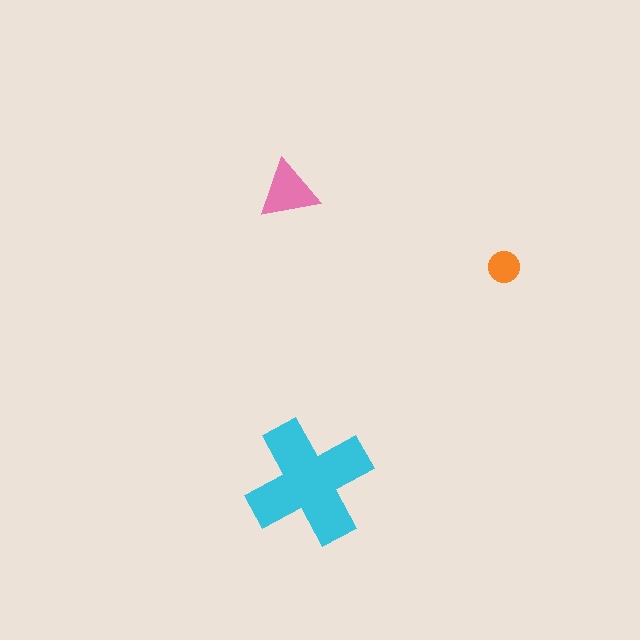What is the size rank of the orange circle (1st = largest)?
3rd.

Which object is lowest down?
The cyan cross is bottommost.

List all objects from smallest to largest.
The orange circle, the pink triangle, the cyan cross.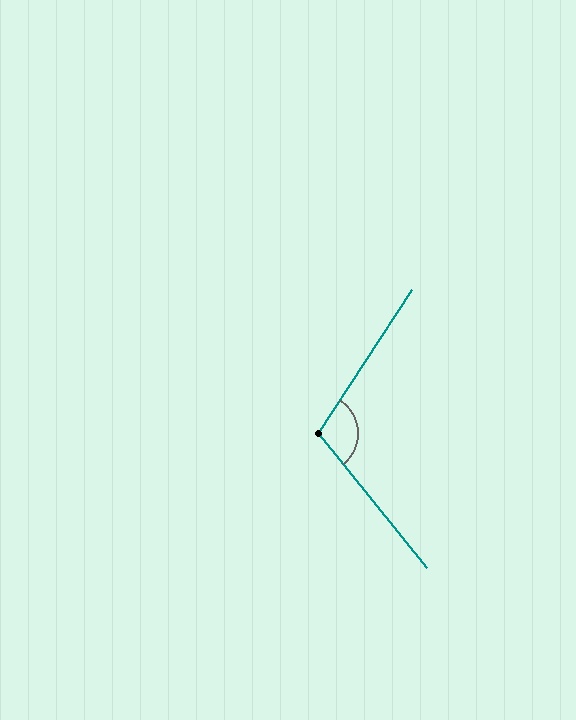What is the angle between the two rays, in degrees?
Approximately 108 degrees.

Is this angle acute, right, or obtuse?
It is obtuse.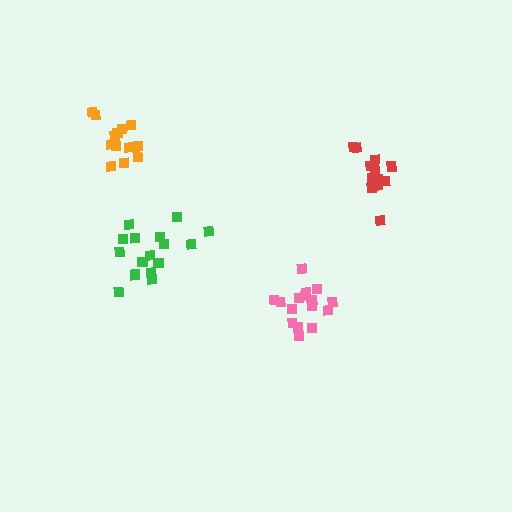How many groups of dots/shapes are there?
There are 4 groups.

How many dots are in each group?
Group 1: 16 dots, Group 2: 14 dots, Group 3: 13 dots, Group 4: 17 dots (60 total).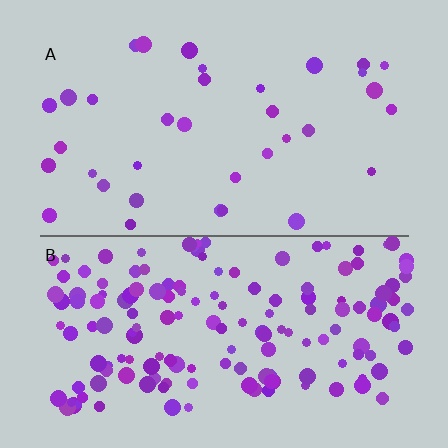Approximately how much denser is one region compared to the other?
Approximately 4.5× — region B over region A.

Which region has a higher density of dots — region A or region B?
B (the bottom).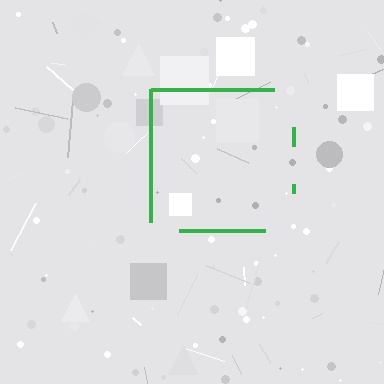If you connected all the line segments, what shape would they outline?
They would outline a square.